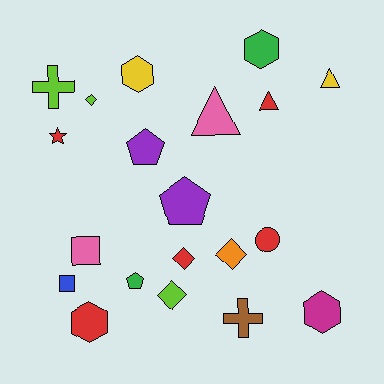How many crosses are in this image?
There are 2 crosses.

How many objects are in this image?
There are 20 objects.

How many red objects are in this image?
There are 5 red objects.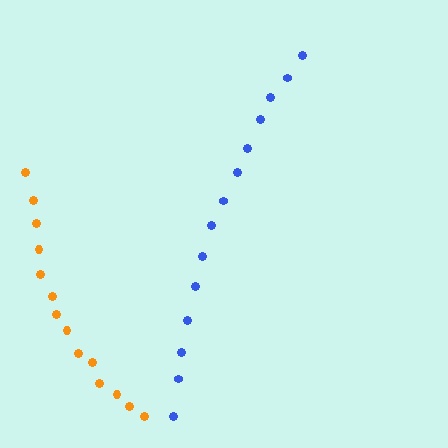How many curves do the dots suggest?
There are 2 distinct paths.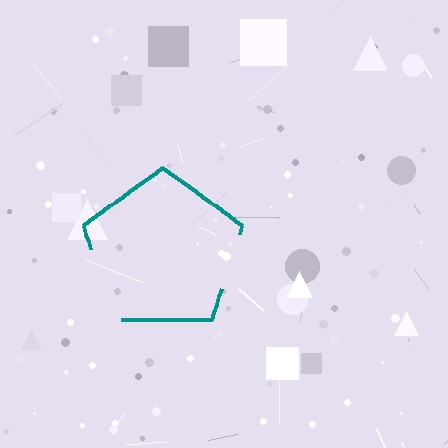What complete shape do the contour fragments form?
The contour fragments form a pentagon.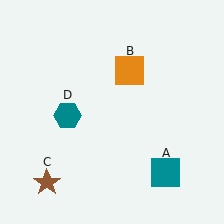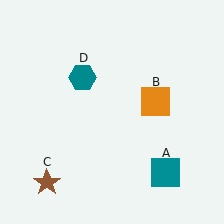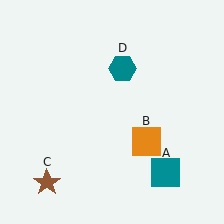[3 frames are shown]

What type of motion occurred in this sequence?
The orange square (object B), teal hexagon (object D) rotated clockwise around the center of the scene.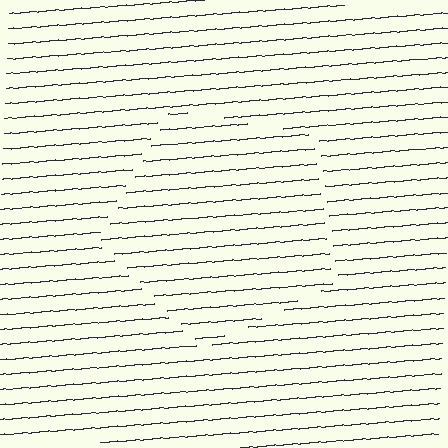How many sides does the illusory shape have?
5 sides — the line-ends trace a pentagon.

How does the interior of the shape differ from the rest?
The interior of the shape contains the same grating, shifted by half a period — the contour is defined by the phase discontinuity where line-ends from the inner and outer gratings abut.